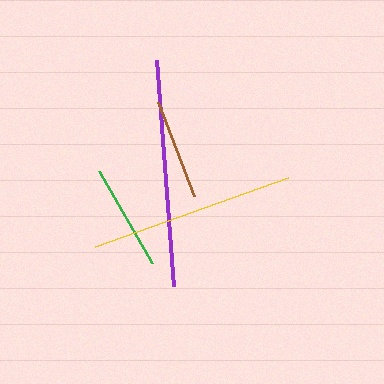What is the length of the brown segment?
The brown segment is approximately 101 pixels long.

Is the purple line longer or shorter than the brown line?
The purple line is longer than the brown line.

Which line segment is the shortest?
The brown line is the shortest at approximately 101 pixels.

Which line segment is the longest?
The purple line is the longest at approximately 227 pixels.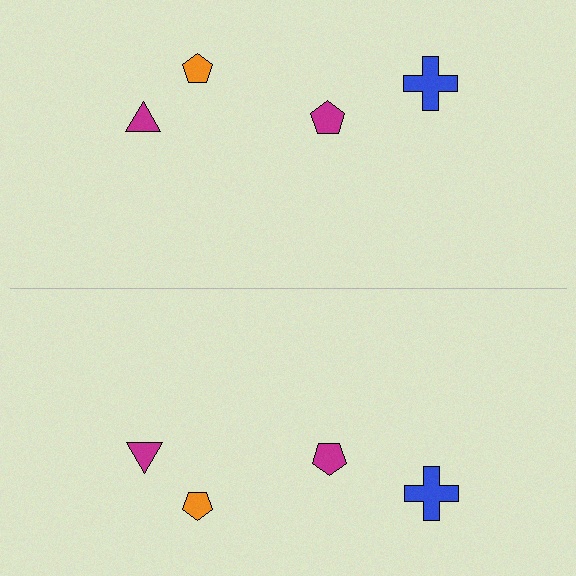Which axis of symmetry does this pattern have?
The pattern has a horizontal axis of symmetry running through the center of the image.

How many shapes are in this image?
There are 8 shapes in this image.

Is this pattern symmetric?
Yes, this pattern has bilateral (reflection) symmetry.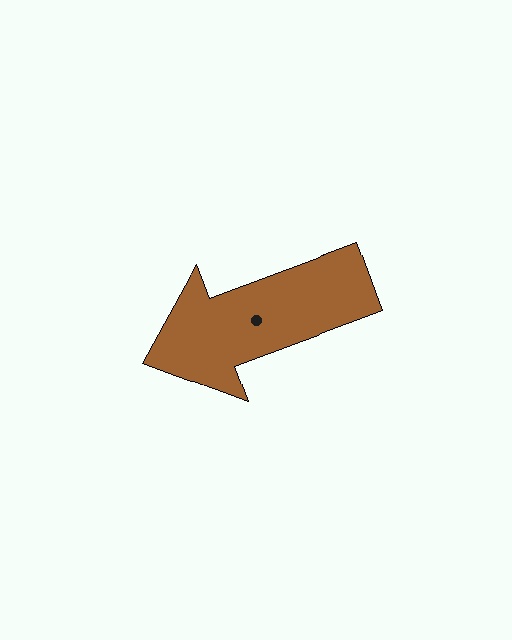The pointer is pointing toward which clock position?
Roughly 8 o'clock.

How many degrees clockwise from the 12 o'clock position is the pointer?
Approximately 249 degrees.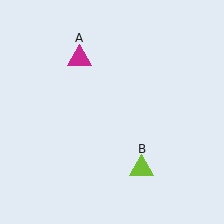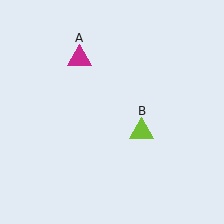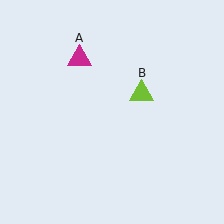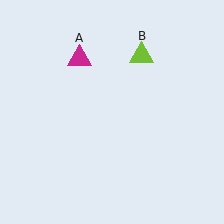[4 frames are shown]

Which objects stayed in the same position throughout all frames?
Magenta triangle (object A) remained stationary.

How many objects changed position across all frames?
1 object changed position: lime triangle (object B).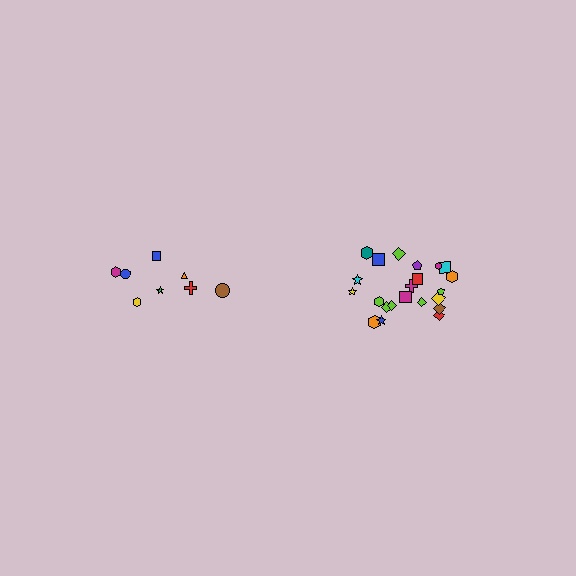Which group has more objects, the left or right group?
The right group.